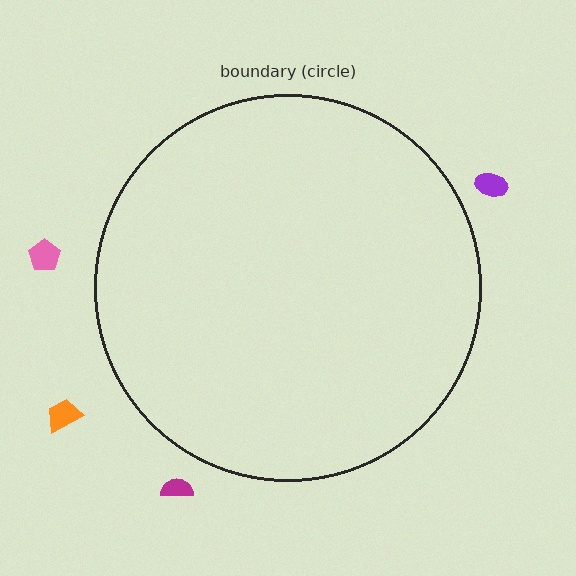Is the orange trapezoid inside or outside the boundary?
Outside.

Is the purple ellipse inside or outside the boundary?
Outside.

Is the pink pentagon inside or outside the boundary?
Outside.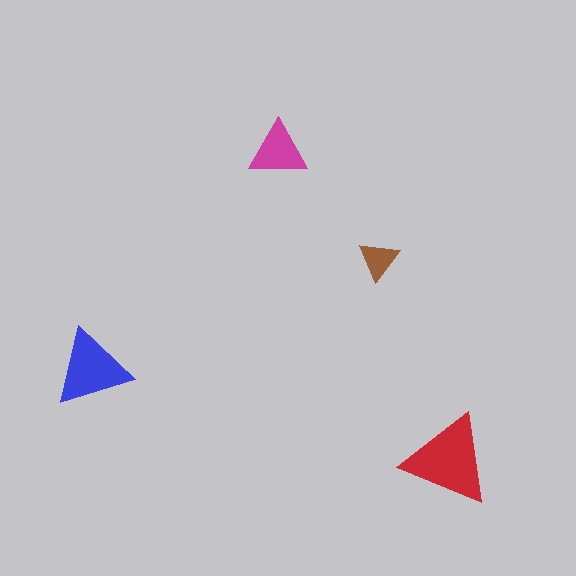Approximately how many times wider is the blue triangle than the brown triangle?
About 2 times wider.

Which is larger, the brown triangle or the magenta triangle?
The magenta one.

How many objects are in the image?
There are 4 objects in the image.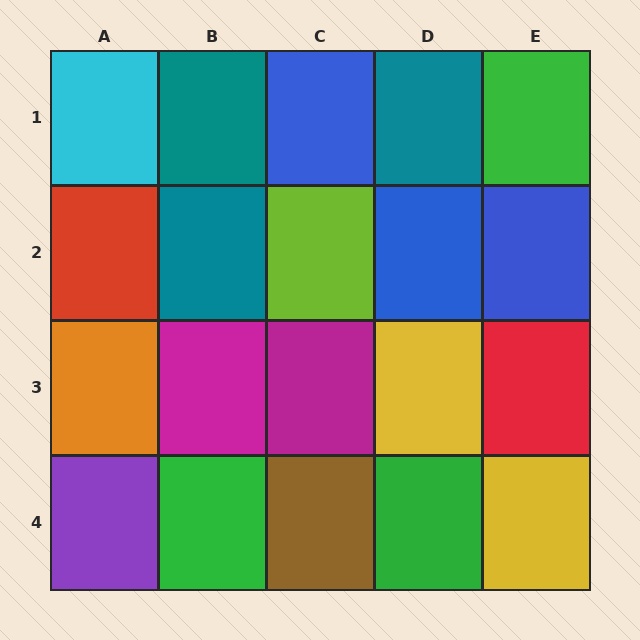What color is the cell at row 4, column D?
Green.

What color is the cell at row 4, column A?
Purple.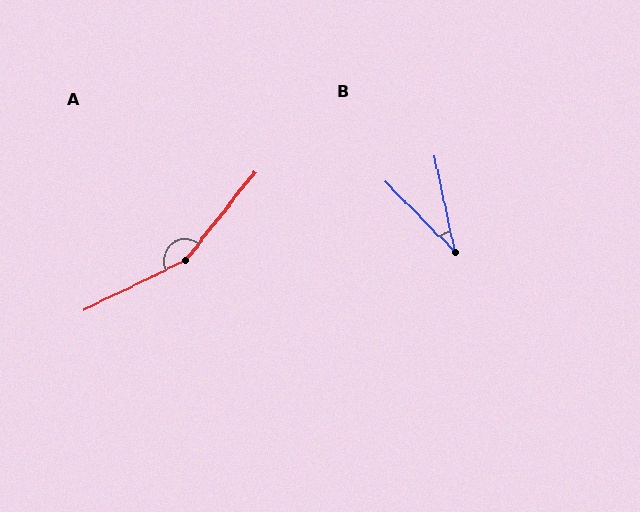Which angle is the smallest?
B, at approximately 33 degrees.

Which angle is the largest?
A, at approximately 154 degrees.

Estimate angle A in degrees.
Approximately 154 degrees.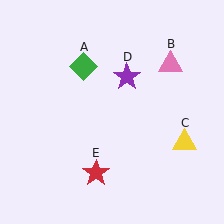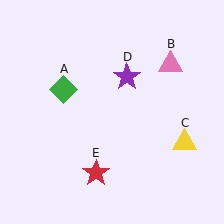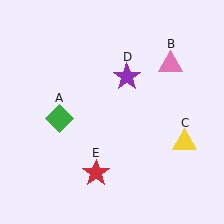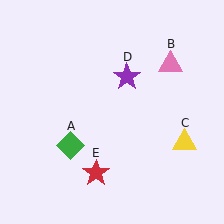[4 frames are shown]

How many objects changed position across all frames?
1 object changed position: green diamond (object A).